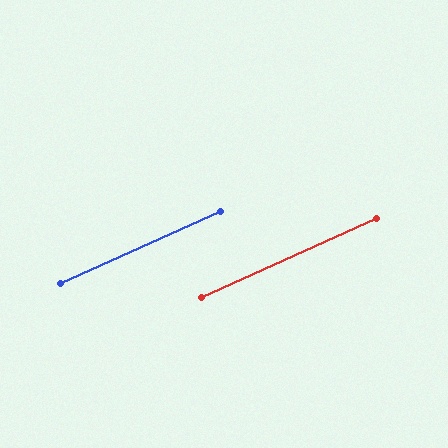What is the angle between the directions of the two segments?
Approximately 0 degrees.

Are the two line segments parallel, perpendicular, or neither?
Parallel — their directions differ by only 0.2°.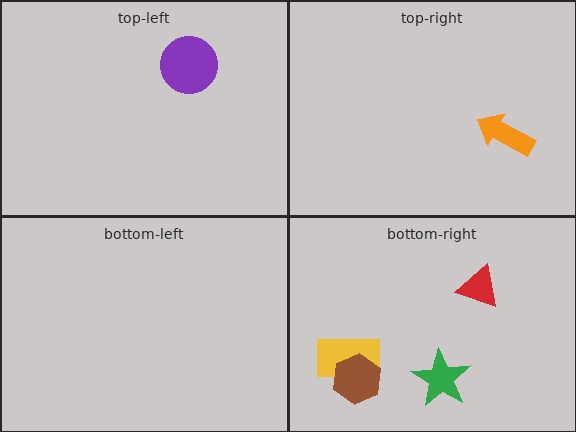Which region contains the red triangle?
The bottom-right region.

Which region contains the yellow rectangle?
The bottom-right region.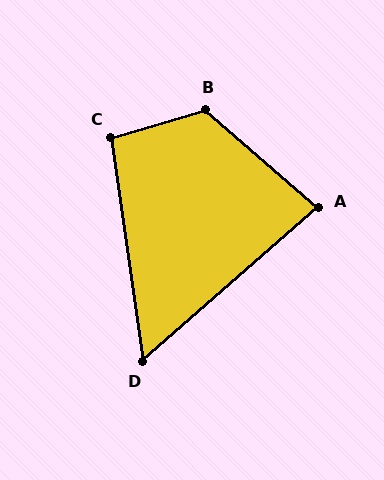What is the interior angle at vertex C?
Approximately 98 degrees (obtuse).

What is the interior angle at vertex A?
Approximately 82 degrees (acute).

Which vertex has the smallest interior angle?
D, at approximately 57 degrees.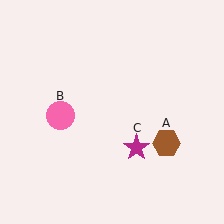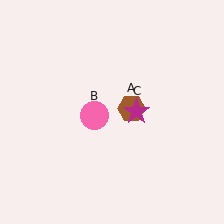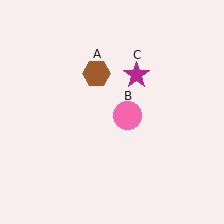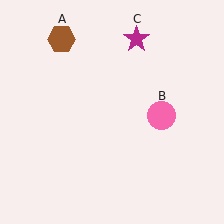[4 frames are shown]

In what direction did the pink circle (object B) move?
The pink circle (object B) moved right.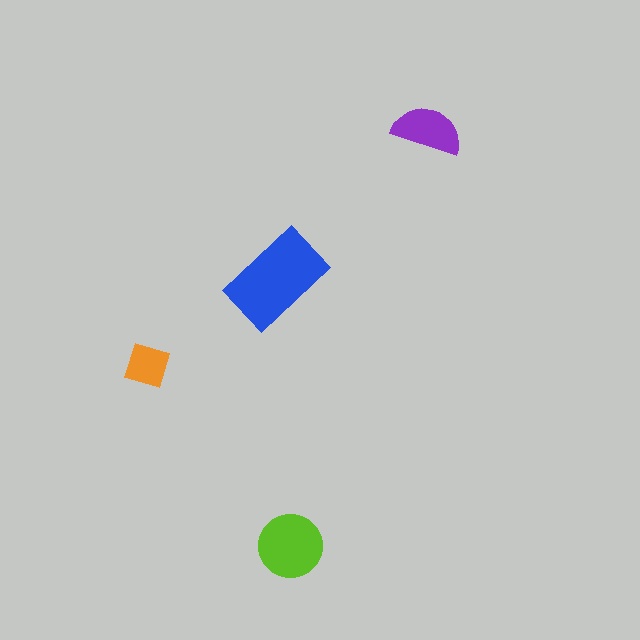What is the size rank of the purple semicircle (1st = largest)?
3rd.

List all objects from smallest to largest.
The orange square, the purple semicircle, the lime circle, the blue rectangle.